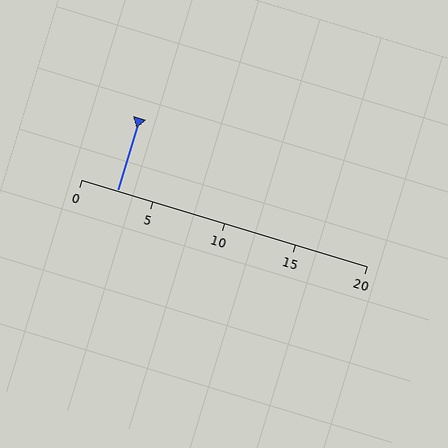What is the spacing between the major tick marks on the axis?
The major ticks are spaced 5 apart.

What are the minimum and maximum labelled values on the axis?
The axis runs from 0 to 20.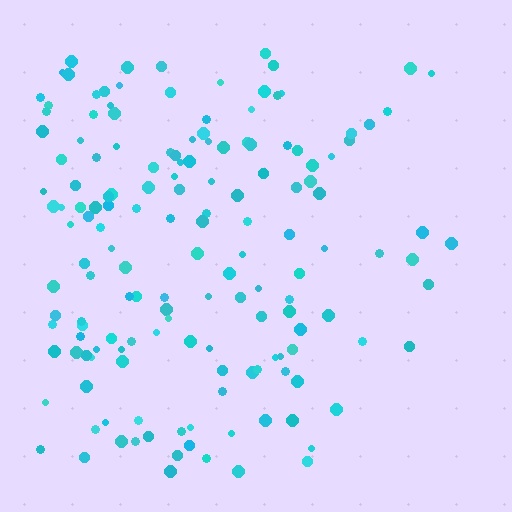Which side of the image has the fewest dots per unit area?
The right.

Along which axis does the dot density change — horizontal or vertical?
Horizontal.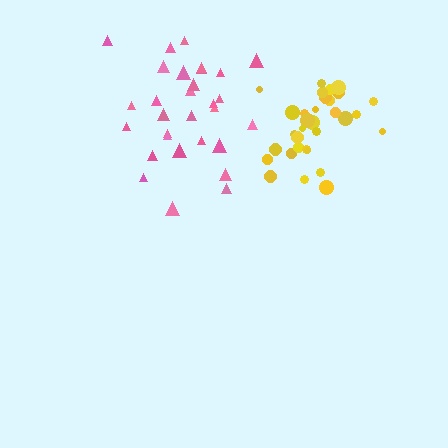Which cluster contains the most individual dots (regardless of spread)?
Yellow (32).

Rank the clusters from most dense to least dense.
yellow, pink.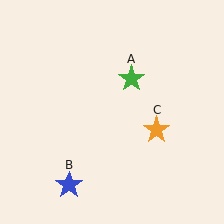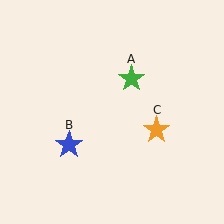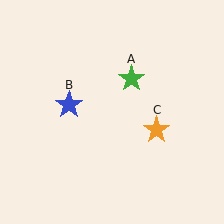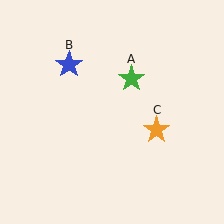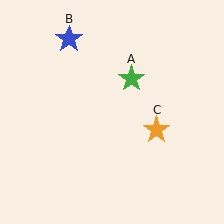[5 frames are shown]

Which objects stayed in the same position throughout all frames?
Green star (object A) and orange star (object C) remained stationary.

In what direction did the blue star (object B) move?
The blue star (object B) moved up.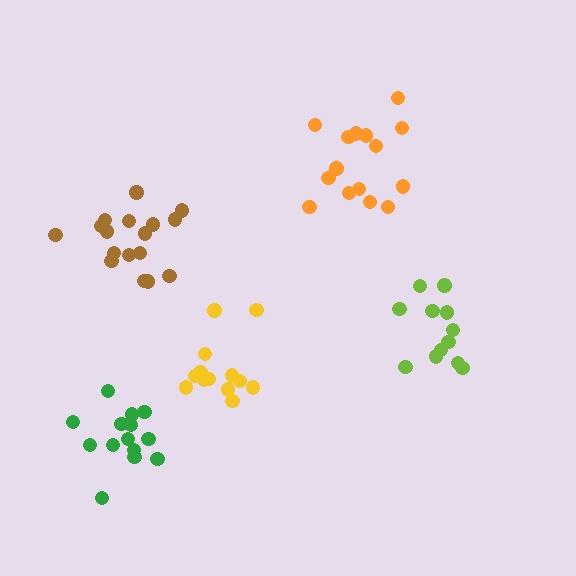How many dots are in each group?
Group 1: 13 dots, Group 2: 17 dots, Group 3: 15 dots, Group 4: 12 dots, Group 5: 14 dots (71 total).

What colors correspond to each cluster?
The clusters are colored: yellow, brown, orange, lime, green.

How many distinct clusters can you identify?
There are 5 distinct clusters.